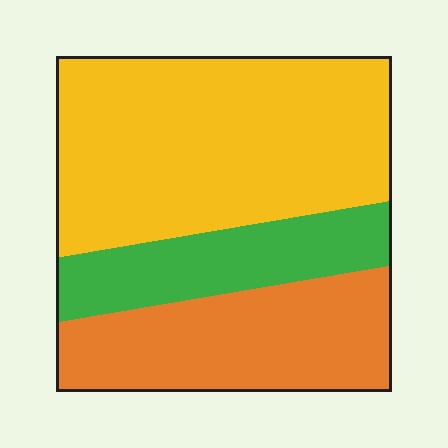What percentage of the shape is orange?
Orange covers about 30% of the shape.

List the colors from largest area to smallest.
From largest to smallest: yellow, orange, green.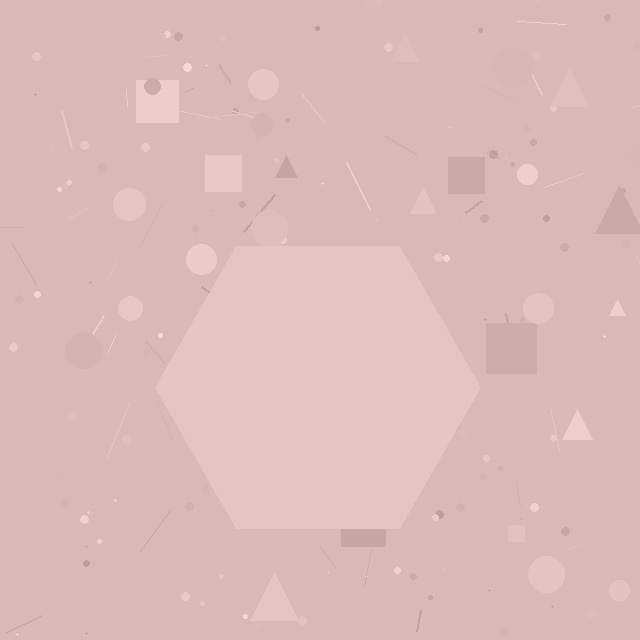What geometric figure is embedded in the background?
A hexagon is embedded in the background.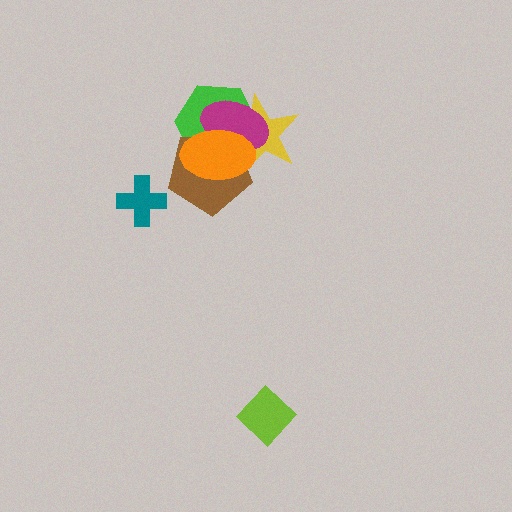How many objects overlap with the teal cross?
0 objects overlap with the teal cross.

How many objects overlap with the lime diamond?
0 objects overlap with the lime diamond.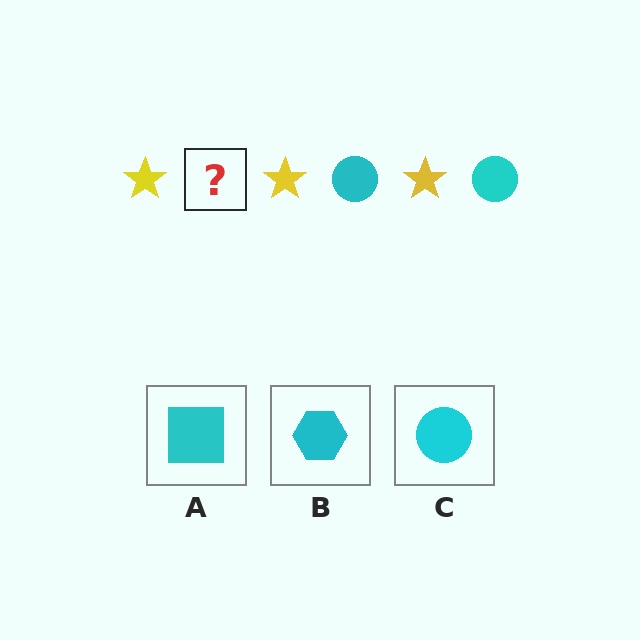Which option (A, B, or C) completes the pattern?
C.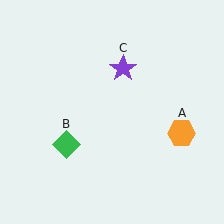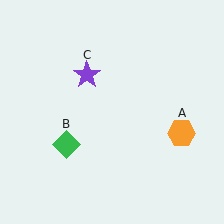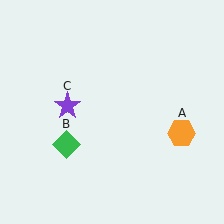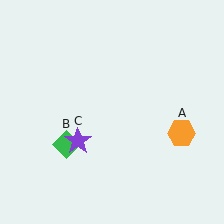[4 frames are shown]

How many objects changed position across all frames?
1 object changed position: purple star (object C).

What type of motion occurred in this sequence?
The purple star (object C) rotated counterclockwise around the center of the scene.